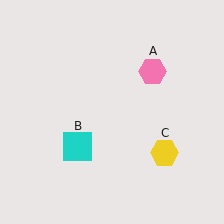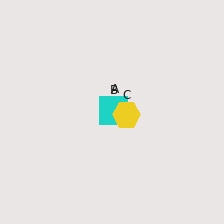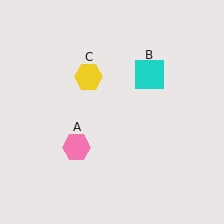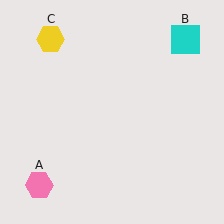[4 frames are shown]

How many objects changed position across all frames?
3 objects changed position: pink hexagon (object A), cyan square (object B), yellow hexagon (object C).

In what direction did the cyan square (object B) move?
The cyan square (object B) moved up and to the right.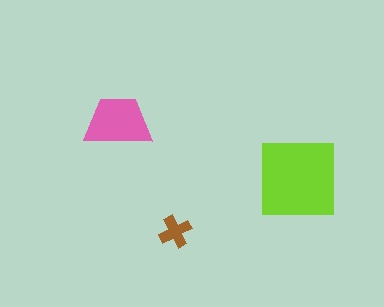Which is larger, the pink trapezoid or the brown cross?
The pink trapezoid.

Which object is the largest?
The lime square.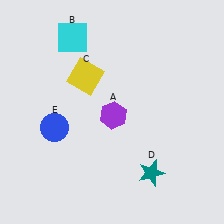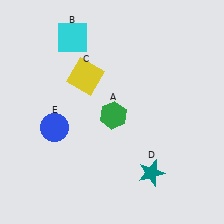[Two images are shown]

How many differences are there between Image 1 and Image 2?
There is 1 difference between the two images.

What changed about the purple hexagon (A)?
In Image 1, A is purple. In Image 2, it changed to green.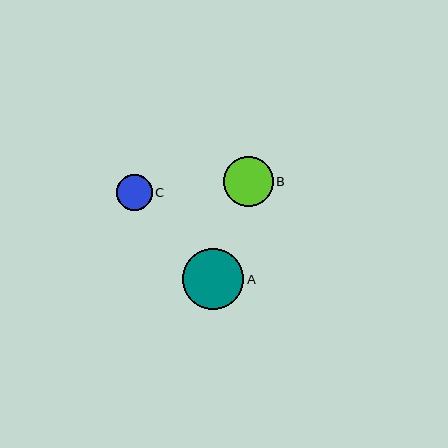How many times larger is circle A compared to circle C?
Circle A is approximately 1.7 times the size of circle C.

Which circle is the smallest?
Circle C is the smallest with a size of approximately 36 pixels.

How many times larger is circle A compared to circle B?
Circle A is approximately 1.2 times the size of circle B.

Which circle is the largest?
Circle A is the largest with a size of approximately 62 pixels.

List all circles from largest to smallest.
From largest to smallest: A, B, C.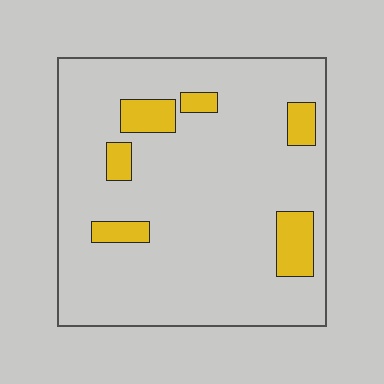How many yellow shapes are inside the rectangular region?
6.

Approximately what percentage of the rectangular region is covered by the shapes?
Approximately 10%.